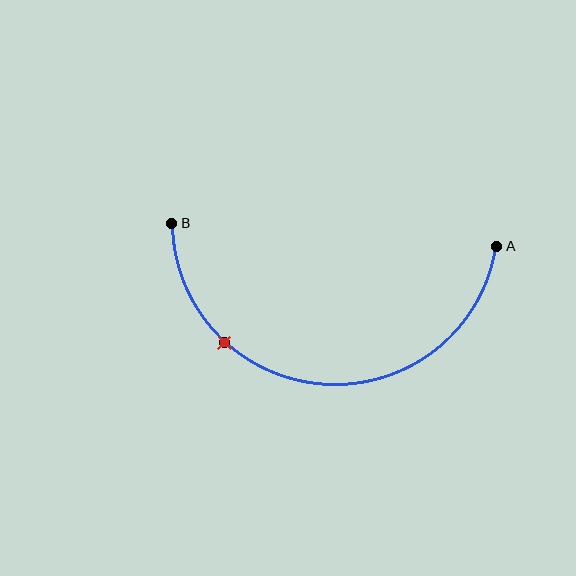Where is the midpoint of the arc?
The arc midpoint is the point on the curve farthest from the straight line joining A and B. It sits below that line.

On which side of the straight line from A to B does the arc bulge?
The arc bulges below the straight line connecting A and B.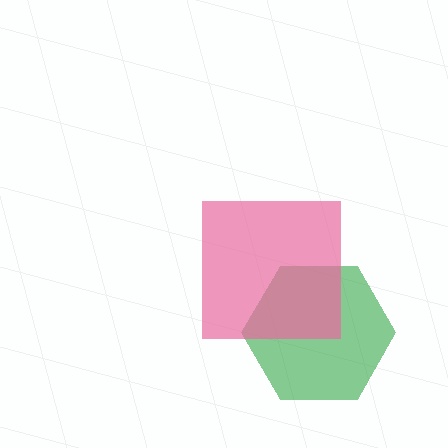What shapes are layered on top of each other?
The layered shapes are: a green hexagon, a pink square.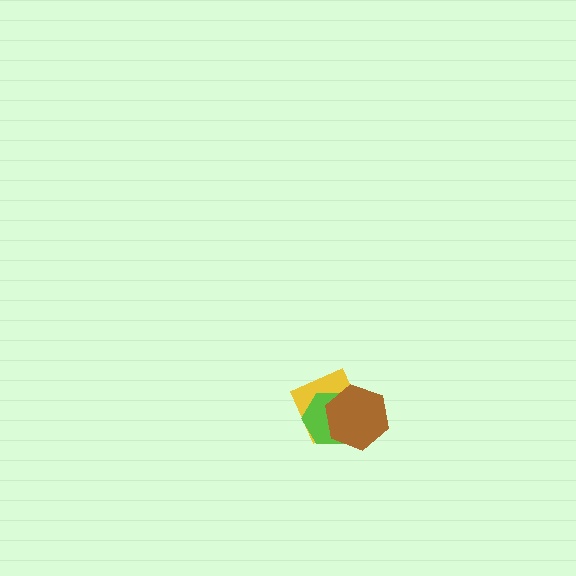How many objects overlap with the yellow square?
2 objects overlap with the yellow square.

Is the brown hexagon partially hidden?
No, no other shape covers it.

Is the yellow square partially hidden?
Yes, it is partially covered by another shape.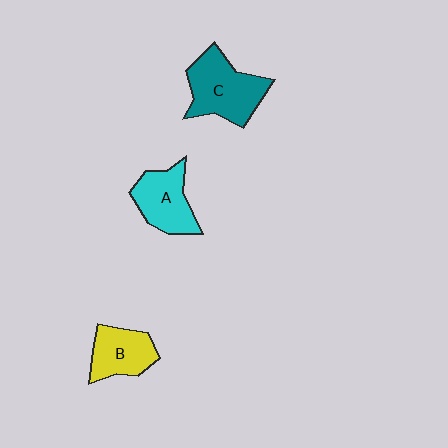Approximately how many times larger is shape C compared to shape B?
Approximately 1.4 times.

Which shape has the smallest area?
Shape B (yellow).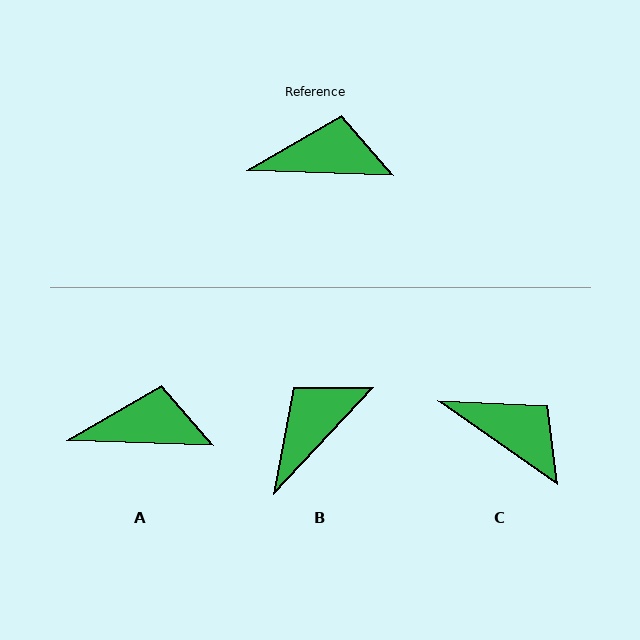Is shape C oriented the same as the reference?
No, it is off by about 33 degrees.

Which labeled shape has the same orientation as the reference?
A.